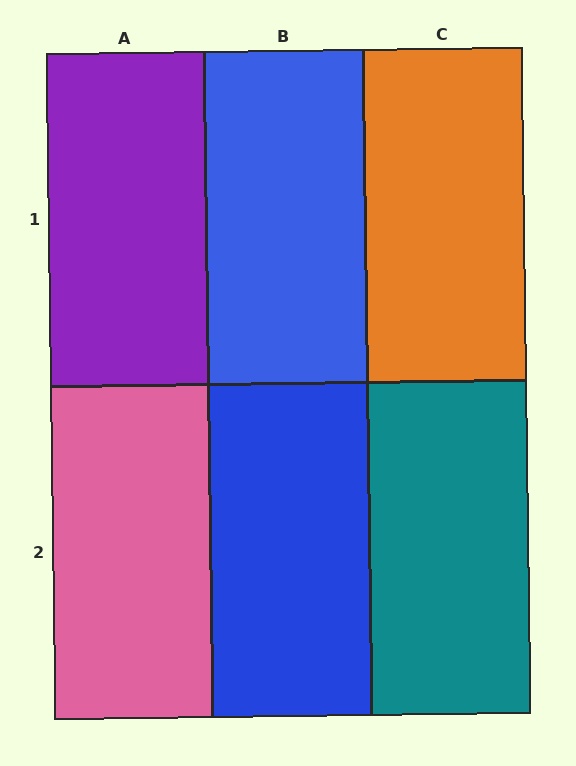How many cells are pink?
1 cell is pink.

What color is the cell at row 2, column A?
Pink.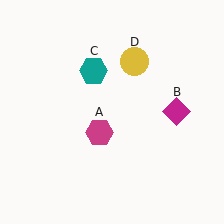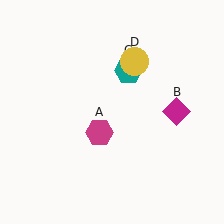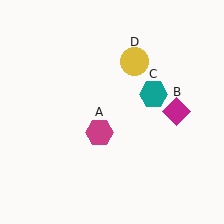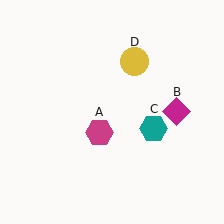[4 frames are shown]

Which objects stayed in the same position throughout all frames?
Magenta hexagon (object A) and magenta diamond (object B) and yellow circle (object D) remained stationary.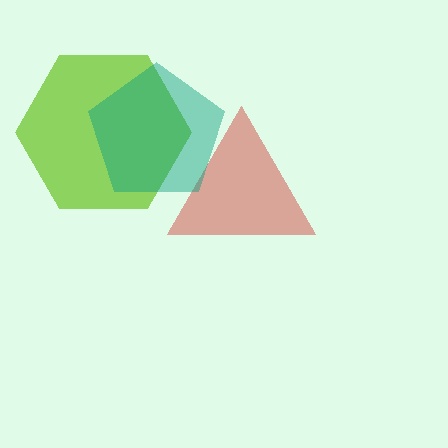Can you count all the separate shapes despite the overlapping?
Yes, there are 3 separate shapes.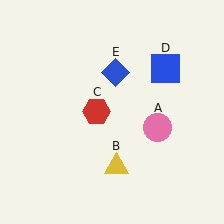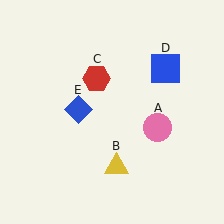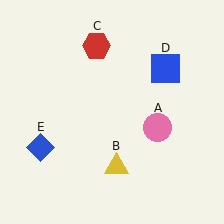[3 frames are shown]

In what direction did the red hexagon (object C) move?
The red hexagon (object C) moved up.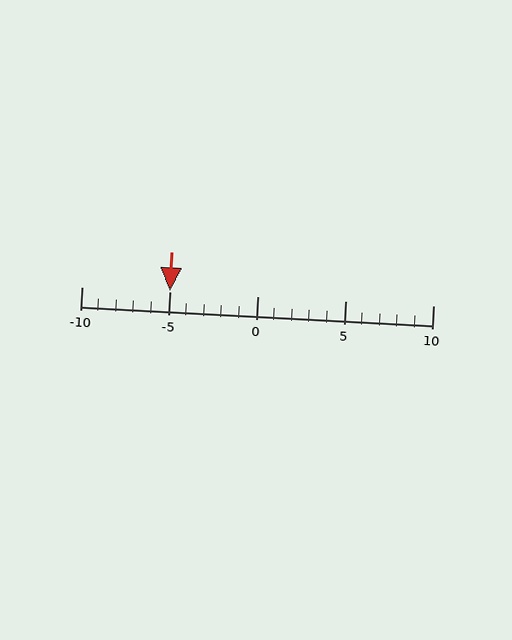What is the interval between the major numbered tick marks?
The major tick marks are spaced 5 units apart.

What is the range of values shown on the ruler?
The ruler shows values from -10 to 10.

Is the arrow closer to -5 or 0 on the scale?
The arrow is closer to -5.